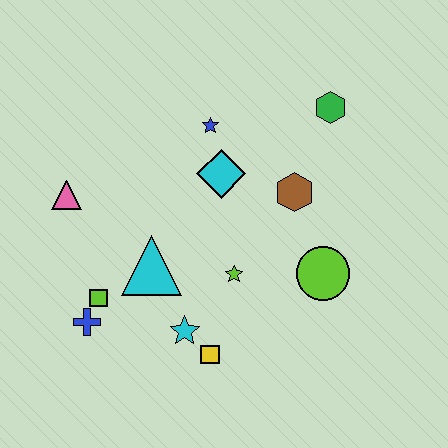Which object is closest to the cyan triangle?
The lime square is closest to the cyan triangle.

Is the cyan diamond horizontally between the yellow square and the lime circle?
Yes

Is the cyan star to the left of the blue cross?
No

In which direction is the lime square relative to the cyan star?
The lime square is to the left of the cyan star.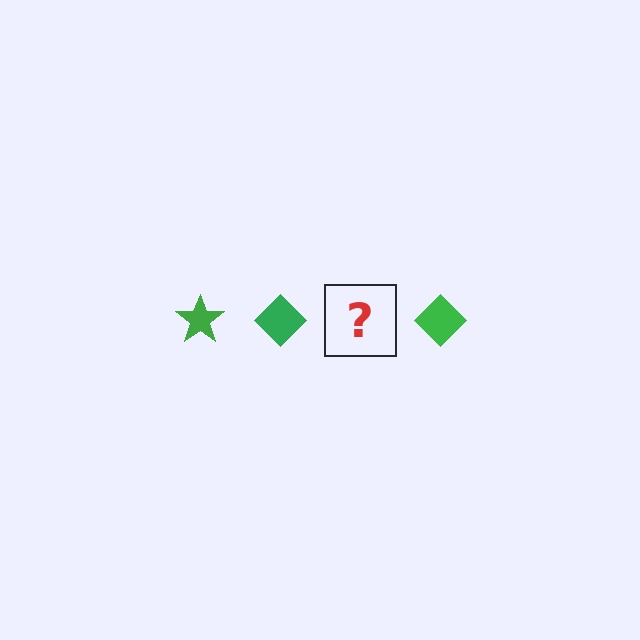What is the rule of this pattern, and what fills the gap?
The rule is that the pattern cycles through star, diamond shapes in green. The gap should be filled with a green star.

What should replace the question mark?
The question mark should be replaced with a green star.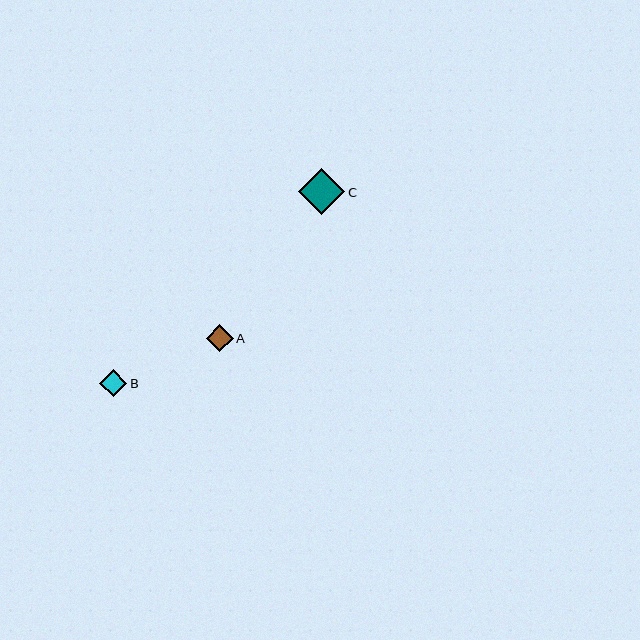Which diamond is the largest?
Diamond C is the largest with a size of approximately 47 pixels.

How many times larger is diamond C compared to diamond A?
Diamond C is approximately 1.7 times the size of diamond A.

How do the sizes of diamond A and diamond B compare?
Diamond A and diamond B are approximately the same size.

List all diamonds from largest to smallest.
From largest to smallest: C, A, B.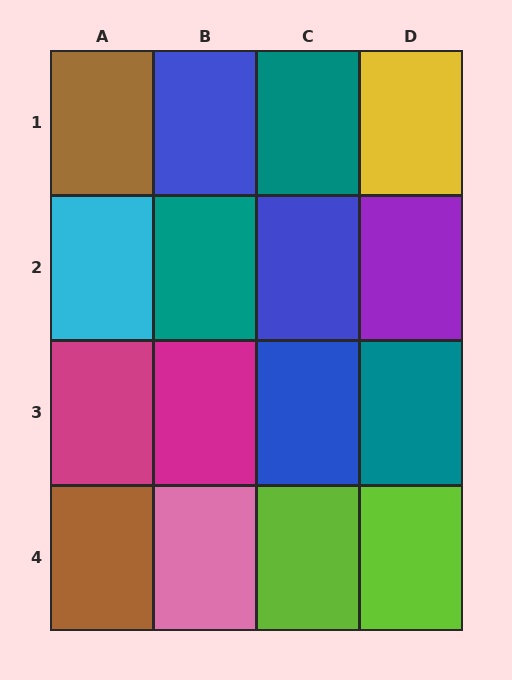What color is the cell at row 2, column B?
Teal.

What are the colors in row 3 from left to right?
Magenta, magenta, blue, teal.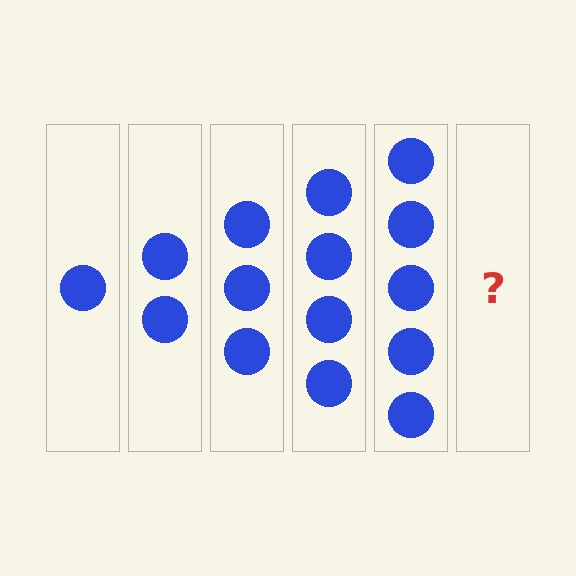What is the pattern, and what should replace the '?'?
The pattern is that each step adds one more circle. The '?' should be 6 circles.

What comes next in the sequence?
The next element should be 6 circles.